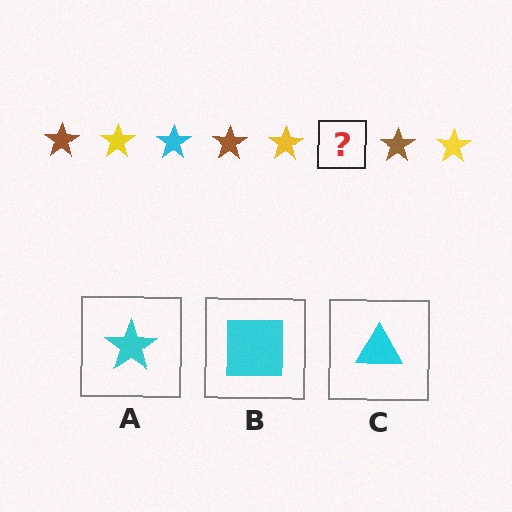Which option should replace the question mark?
Option A.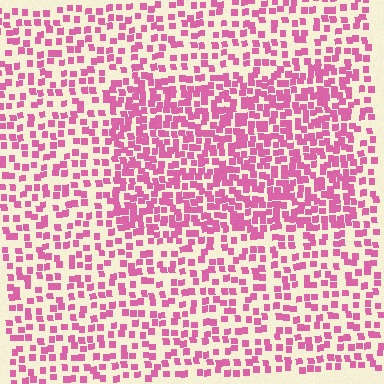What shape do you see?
I see a rectangle.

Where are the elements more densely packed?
The elements are more densely packed inside the rectangle boundary.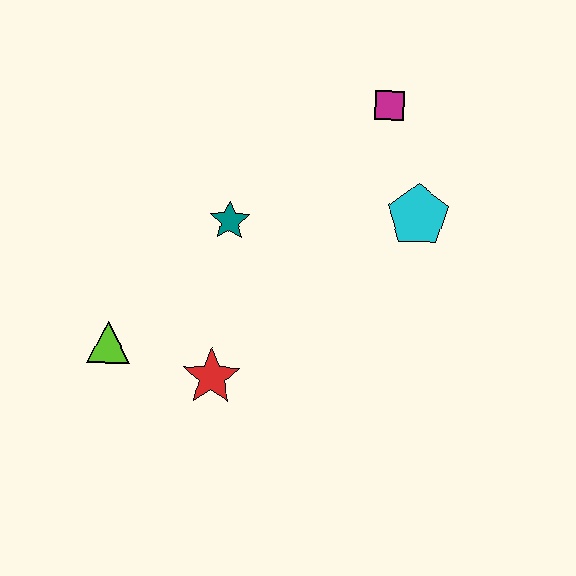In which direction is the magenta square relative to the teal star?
The magenta square is to the right of the teal star.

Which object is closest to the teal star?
The red star is closest to the teal star.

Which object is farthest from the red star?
The magenta square is farthest from the red star.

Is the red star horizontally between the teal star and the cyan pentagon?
No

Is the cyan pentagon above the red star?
Yes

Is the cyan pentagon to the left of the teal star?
No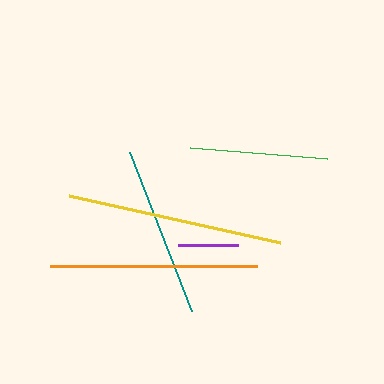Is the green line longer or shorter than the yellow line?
The yellow line is longer than the green line.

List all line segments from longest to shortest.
From longest to shortest: yellow, orange, teal, green, purple.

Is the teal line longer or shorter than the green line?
The teal line is longer than the green line.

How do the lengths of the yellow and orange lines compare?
The yellow and orange lines are approximately the same length.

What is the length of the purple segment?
The purple segment is approximately 60 pixels long.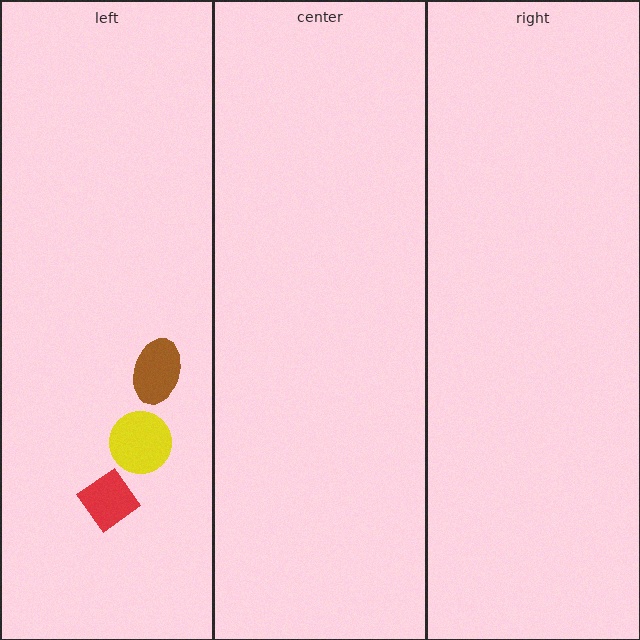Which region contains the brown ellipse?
The left region.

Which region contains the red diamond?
The left region.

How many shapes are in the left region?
3.